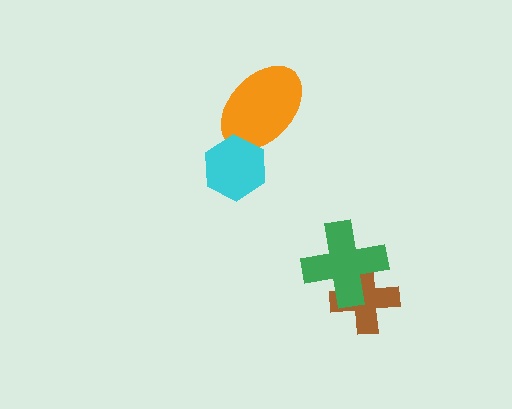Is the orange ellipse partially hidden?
Yes, it is partially covered by another shape.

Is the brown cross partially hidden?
Yes, it is partially covered by another shape.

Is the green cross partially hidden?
No, no other shape covers it.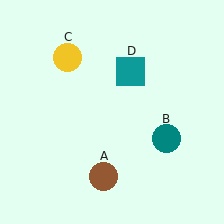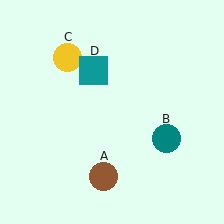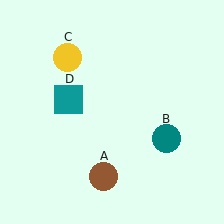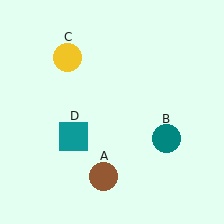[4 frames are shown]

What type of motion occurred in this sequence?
The teal square (object D) rotated counterclockwise around the center of the scene.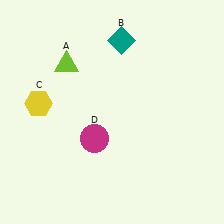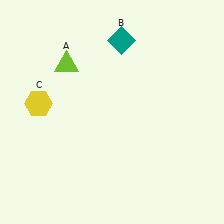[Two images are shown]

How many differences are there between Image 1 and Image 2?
There is 1 difference between the two images.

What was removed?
The magenta circle (D) was removed in Image 2.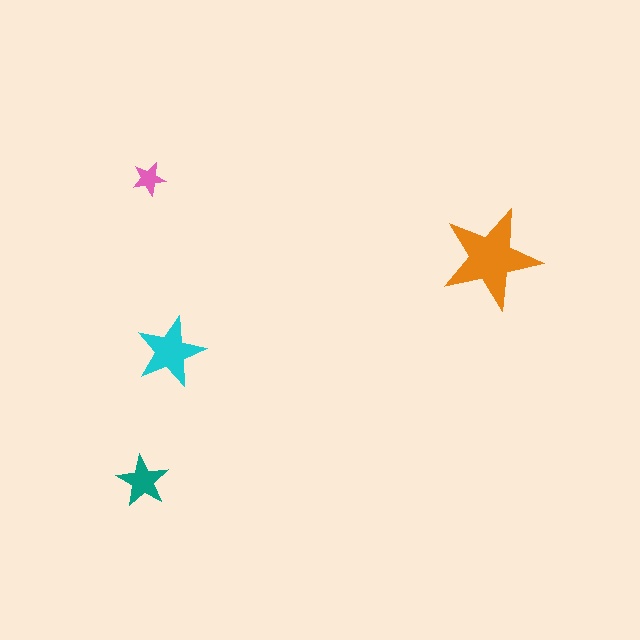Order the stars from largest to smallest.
the orange one, the cyan one, the teal one, the pink one.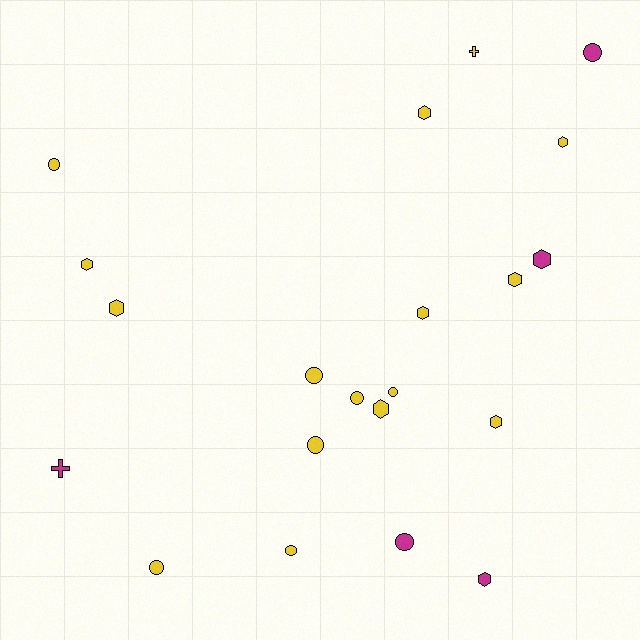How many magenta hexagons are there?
There are 2 magenta hexagons.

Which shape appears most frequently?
Hexagon, with 10 objects.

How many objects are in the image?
There are 21 objects.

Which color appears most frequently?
Yellow, with 16 objects.